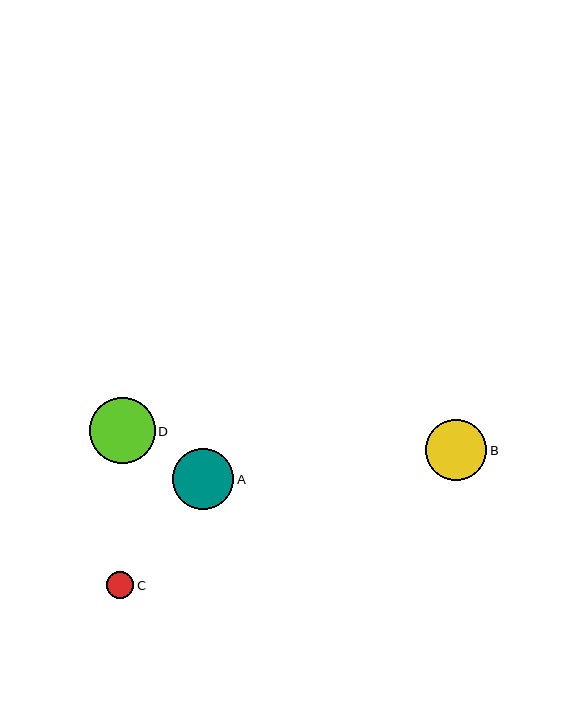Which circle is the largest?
Circle D is the largest with a size of approximately 66 pixels.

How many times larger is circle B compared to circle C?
Circle B is approximately 2.2 times the size of circle C.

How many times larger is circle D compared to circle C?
Circle D is approximately 2.4 times the size of circle C.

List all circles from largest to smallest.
From largest to smallest: D, A, B, C.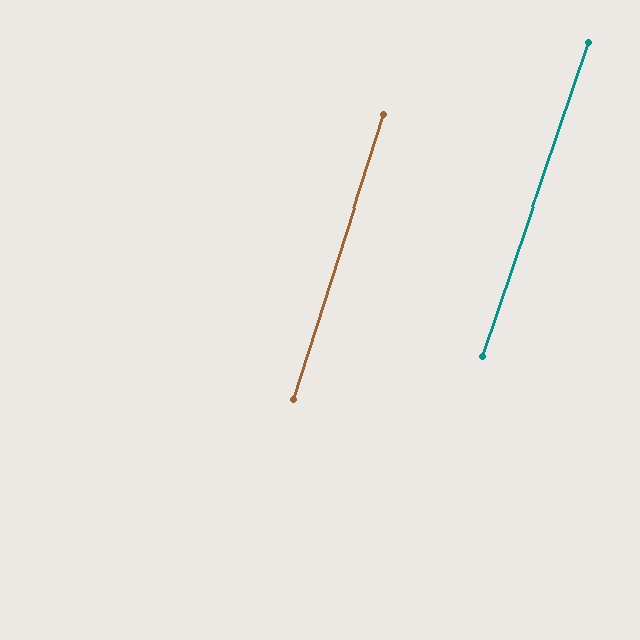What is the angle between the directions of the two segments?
Approximately 1 degree.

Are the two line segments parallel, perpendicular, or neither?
Parallel — their directions differ by only 1.1°.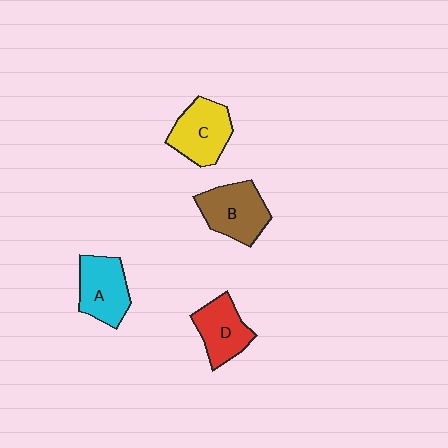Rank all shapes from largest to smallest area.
From largest to smallest: B (brown), C (yellow), A (cyan), D (red).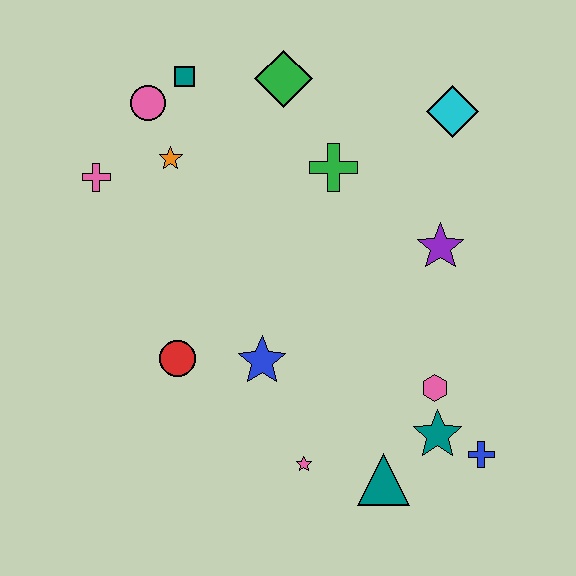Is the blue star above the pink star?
Yes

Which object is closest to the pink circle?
The teal square is closest to the pink circle.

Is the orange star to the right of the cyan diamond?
No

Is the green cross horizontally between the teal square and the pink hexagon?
Yes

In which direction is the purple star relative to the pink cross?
The purple star is to the right of the pink cross.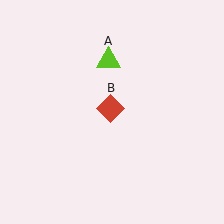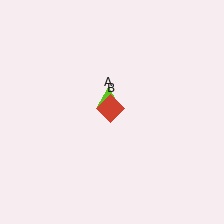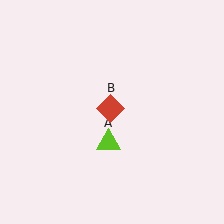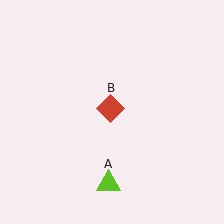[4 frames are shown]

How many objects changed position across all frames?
1 object changed position: lime triangle (object A).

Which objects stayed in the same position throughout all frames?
Red diamond (object B) remained stationary.